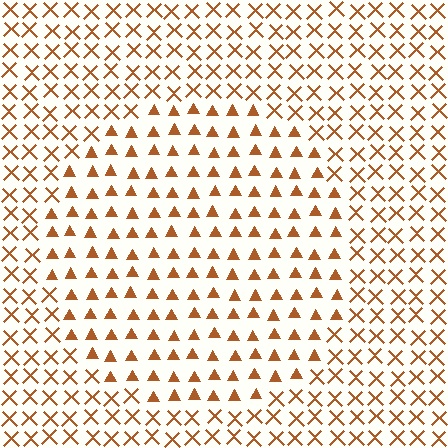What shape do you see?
I see a circle.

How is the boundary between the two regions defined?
The boundary is defined by a change in element shape: triangles inside vs. X marks outside. All elements share the same color and spacing.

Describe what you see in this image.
The image is filled with small brown elements arranged in a uniform grid. A circle-shaped region contains triangles, while the surrounding area contains X marks. The boundary is defined purely by the change in element shape.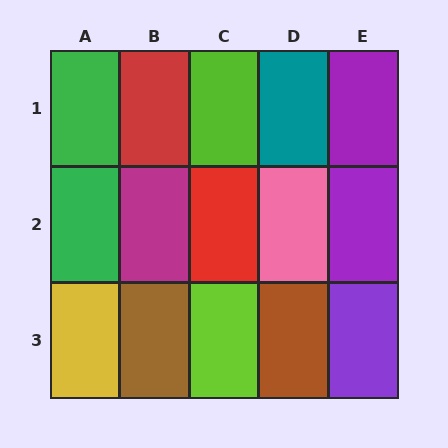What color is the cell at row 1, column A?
Green.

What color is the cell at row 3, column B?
Brown.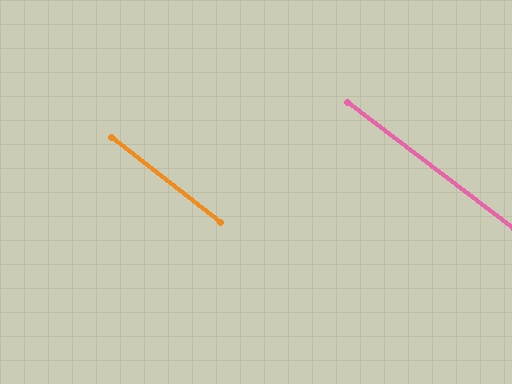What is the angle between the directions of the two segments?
Approximately 1 degree.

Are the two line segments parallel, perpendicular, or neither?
Parallel — their directions differ by only 0.8°.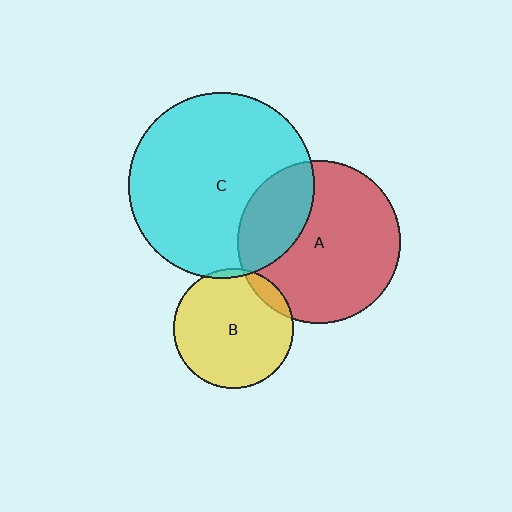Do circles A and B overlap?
Yes.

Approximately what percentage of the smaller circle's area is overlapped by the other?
Approximately 10%.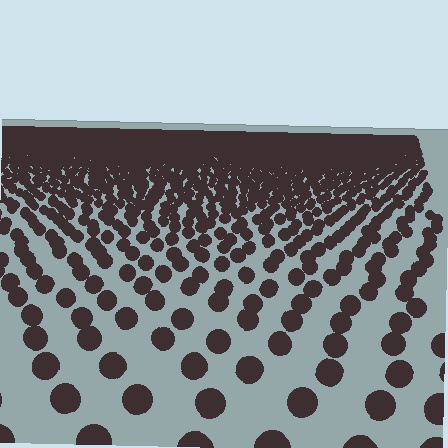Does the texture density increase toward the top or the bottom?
Density increases toward the top.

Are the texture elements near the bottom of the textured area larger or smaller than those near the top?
Larger. Near the bottom, elements are closer to the viewer and appear at a bigger on-screen size.